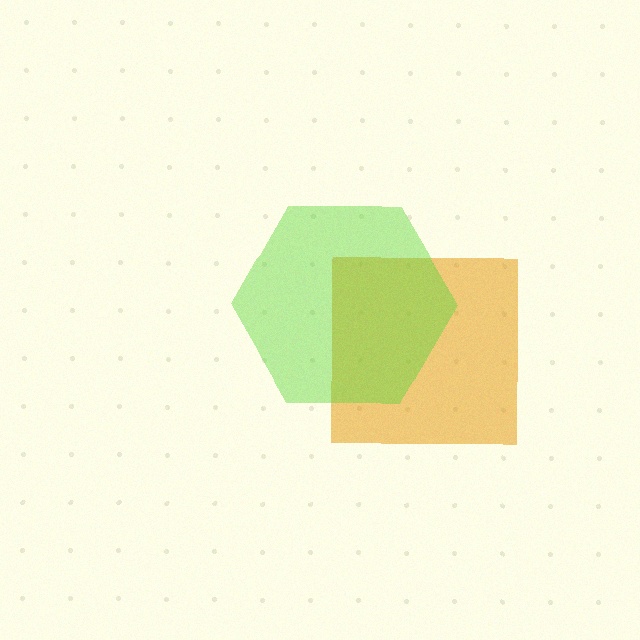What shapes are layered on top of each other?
The layered shapes are: an orange square, a lime hexagon.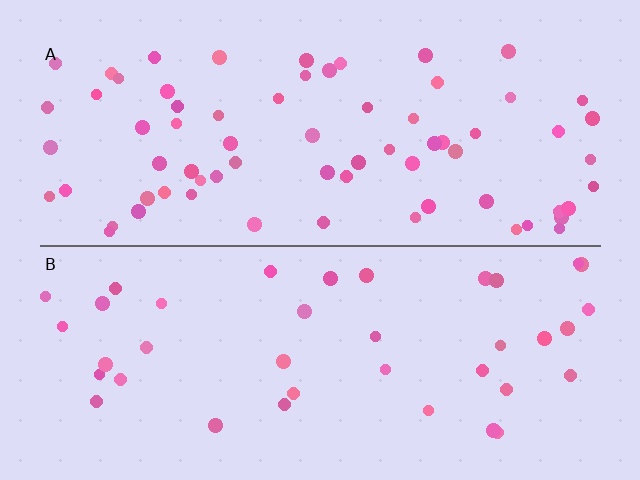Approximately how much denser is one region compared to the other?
Approximately 1.8× — region A over region B.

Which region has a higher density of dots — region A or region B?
A (the top).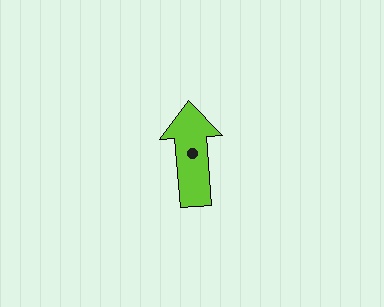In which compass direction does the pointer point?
North.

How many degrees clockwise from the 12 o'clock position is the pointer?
Approximately 356 degrees.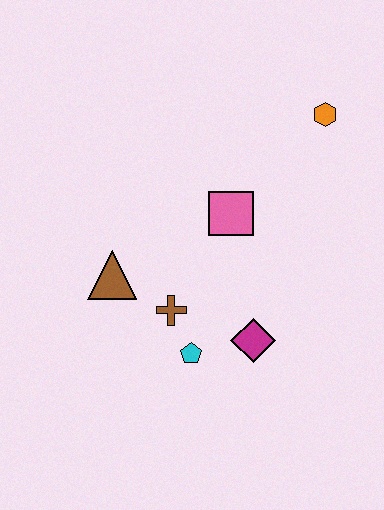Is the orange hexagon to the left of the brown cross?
No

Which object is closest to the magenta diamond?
The cyan pentagon is closest to the magenta diamond.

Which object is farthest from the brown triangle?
The orange hexagon is farthest from the brown triangle.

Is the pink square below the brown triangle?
No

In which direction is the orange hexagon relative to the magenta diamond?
The orange hexagon is above the magenta diamond.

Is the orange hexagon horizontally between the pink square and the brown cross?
No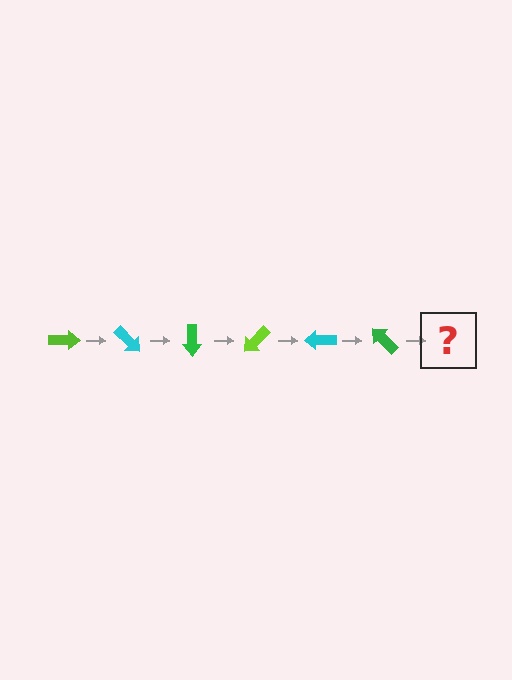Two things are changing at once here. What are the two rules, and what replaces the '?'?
The two rules are that it rotates 45 degrees each step and the color cycles through lime, cyan, and green. The '?' should be a lime arrow, rotated 270 degrees from the start.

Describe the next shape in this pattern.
It should be a lime arrow, rotated 270 degrees from the start.